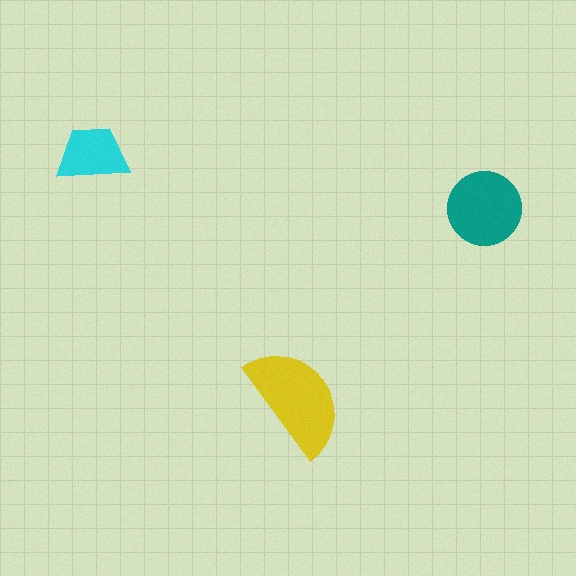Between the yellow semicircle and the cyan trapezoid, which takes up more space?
The yellow semicircle.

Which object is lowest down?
The yellow semicircle is bottommost.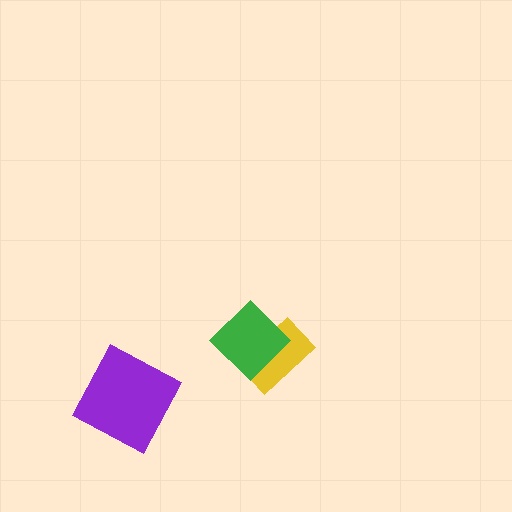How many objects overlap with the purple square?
0 objects overlap with the purple square.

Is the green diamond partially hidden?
No, no other shape covers it.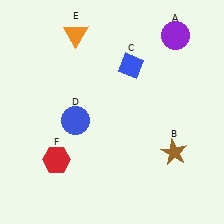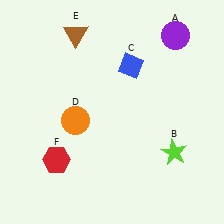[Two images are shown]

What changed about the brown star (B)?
In Image 1, B is brown. In Image 2, it changed to lime.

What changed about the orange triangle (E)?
In Image 1, E is orange. In Image 2, it changed to brown.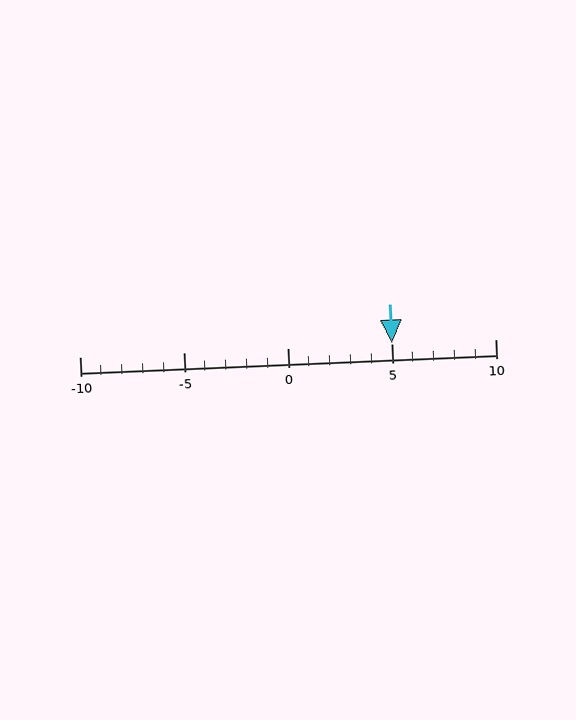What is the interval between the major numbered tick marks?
The major tick marks are spaced 5 units apart.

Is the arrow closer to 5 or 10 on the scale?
The arrow is closer to 5.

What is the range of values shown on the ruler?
The ruler shows values from -10 to 10.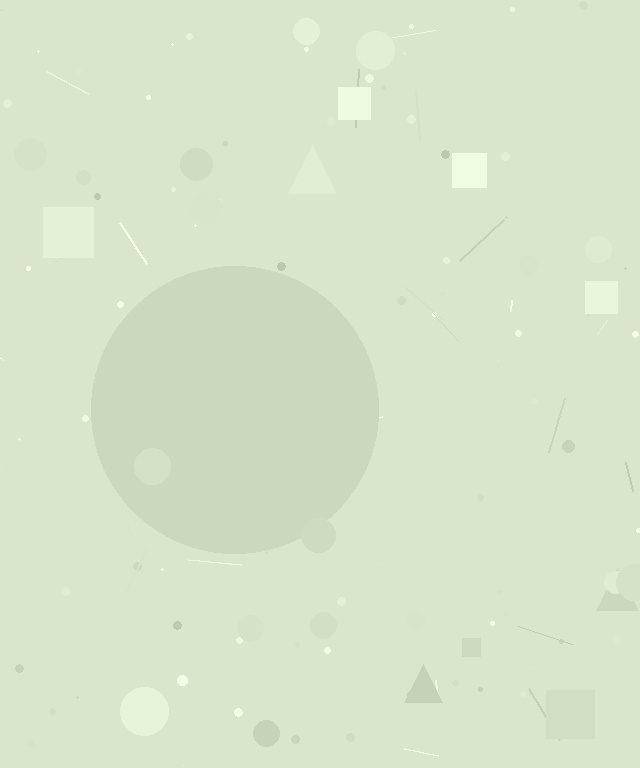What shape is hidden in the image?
A circle is hidden in the image.